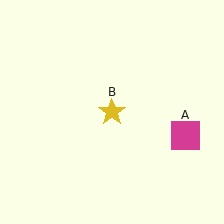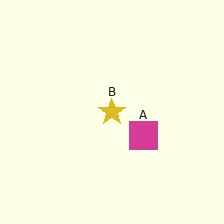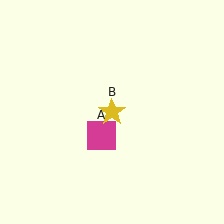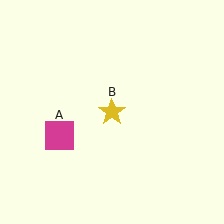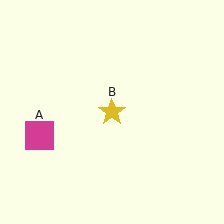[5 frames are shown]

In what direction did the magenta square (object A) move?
The magenta square (object A) moved left.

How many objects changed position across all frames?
1 object changed position: magenta square (object A).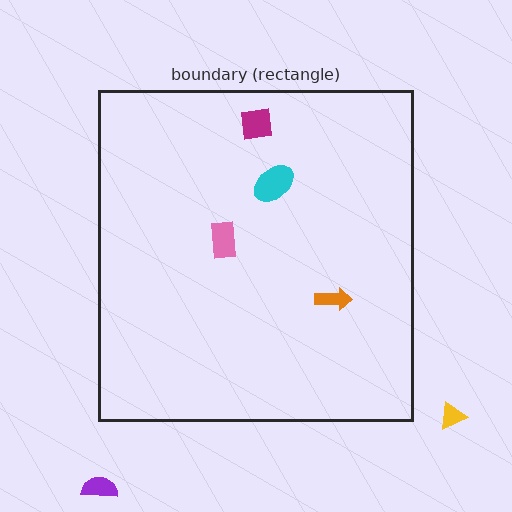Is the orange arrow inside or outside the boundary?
Inside.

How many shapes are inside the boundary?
4 inside, 2 outside.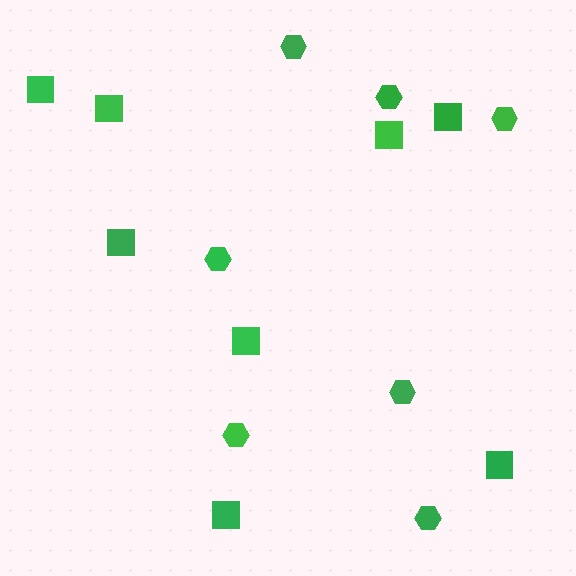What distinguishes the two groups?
There are 2 groups: one group of hexagons (7) and one group of squares (8).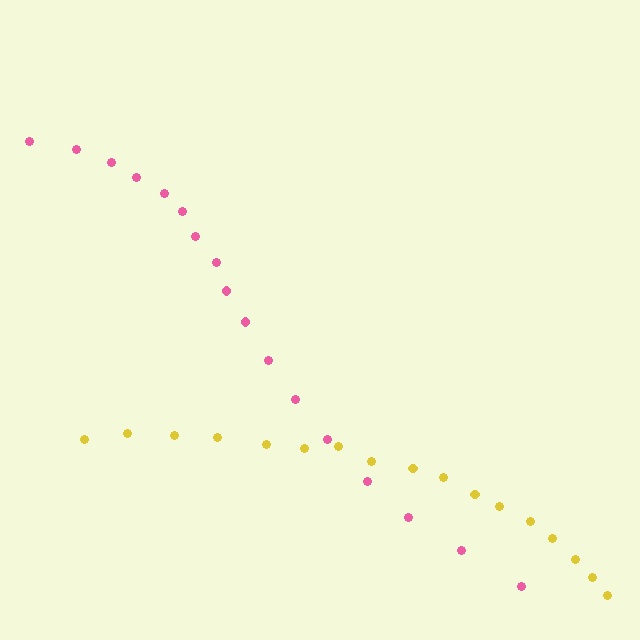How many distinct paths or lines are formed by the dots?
There are 2 distinct paths.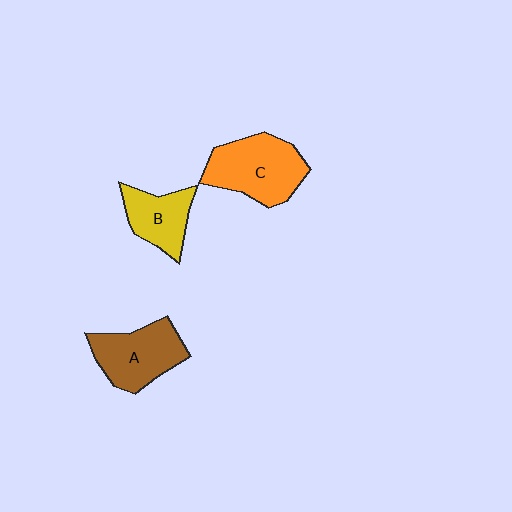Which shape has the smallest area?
Shape B (yellow).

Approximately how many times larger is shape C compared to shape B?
Approximately 1.5 times.